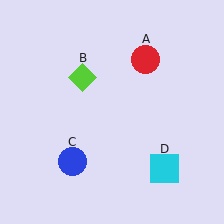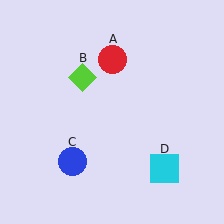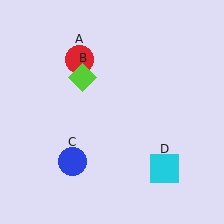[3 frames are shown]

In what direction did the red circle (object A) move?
The red circle (object A) moved left.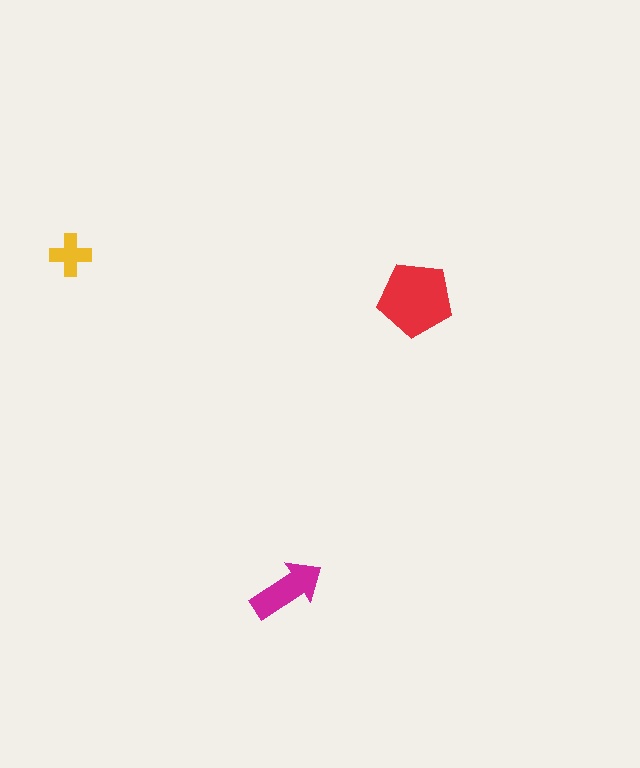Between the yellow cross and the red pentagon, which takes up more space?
The red pentagon.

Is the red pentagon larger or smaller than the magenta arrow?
Larger.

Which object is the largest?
The red pentagon.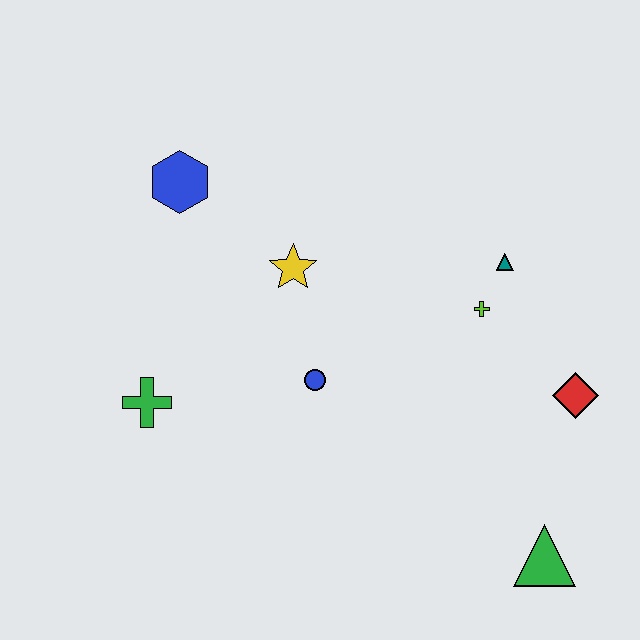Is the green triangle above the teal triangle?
No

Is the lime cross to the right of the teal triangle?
No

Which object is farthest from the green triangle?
The blue hexagon is farthest from the green triangle.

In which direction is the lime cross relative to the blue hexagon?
The lime cross is to the right of the blue hexagon.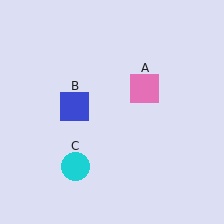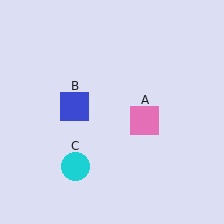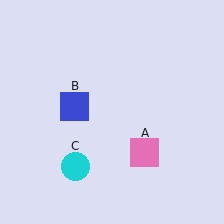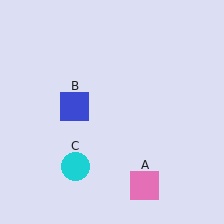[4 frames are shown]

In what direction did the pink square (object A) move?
The pink square (object A) moved down.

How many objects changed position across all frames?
1 object changed position: pink square (object A).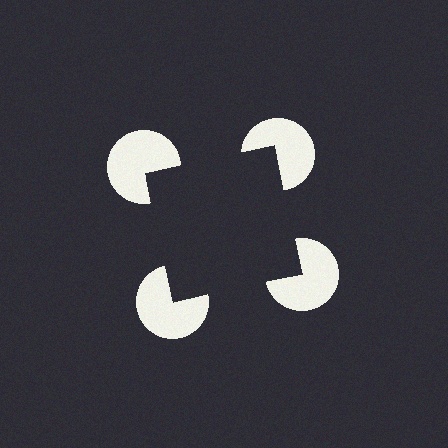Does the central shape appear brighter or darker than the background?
It typically appears slightly darker than the background, even though no actual brightness change is drawn.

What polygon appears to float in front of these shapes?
An illusory square — its edges are inferred from the aligned wedge cuts in the pac-man discs, not physically drawn.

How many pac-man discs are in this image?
There are 4 — one at each vertex of the illusory square.